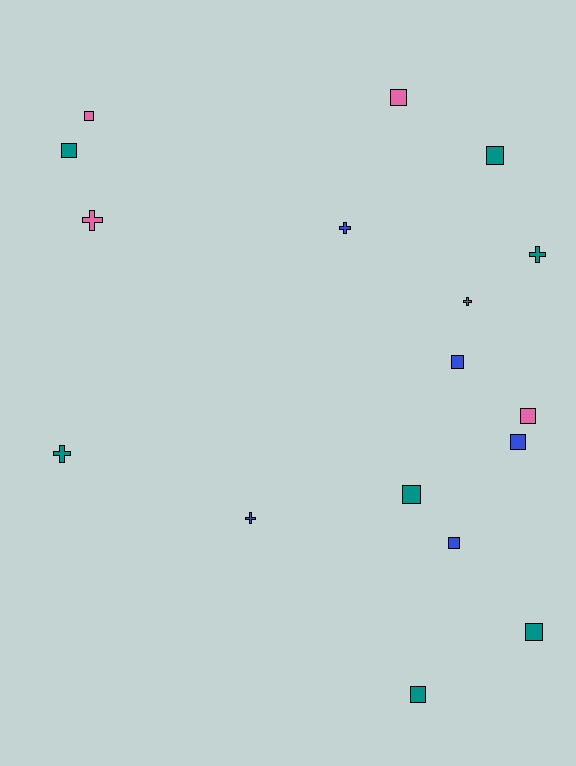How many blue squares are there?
There are 3 blue squares.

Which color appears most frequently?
Teal, with 8 objects.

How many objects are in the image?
There are 17 objects.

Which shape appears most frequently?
Square, with 11 objects.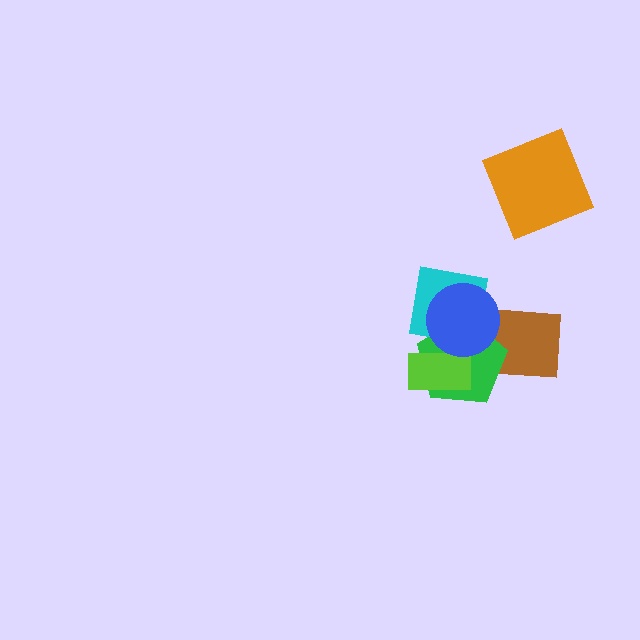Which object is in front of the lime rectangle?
The blue circle is in front of the lime rectangle.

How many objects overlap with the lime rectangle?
3 objects overlap with the lime rectangle.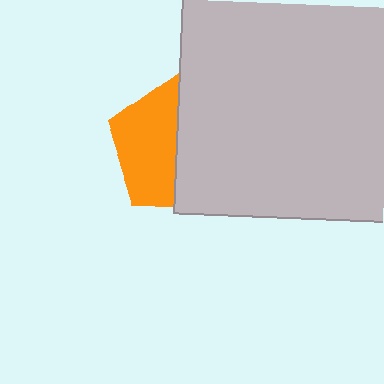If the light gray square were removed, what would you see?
You would see the complete orange pentagon.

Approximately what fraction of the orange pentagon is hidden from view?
Roughly 53% of the orange pentagon is hidden behind the light gray square.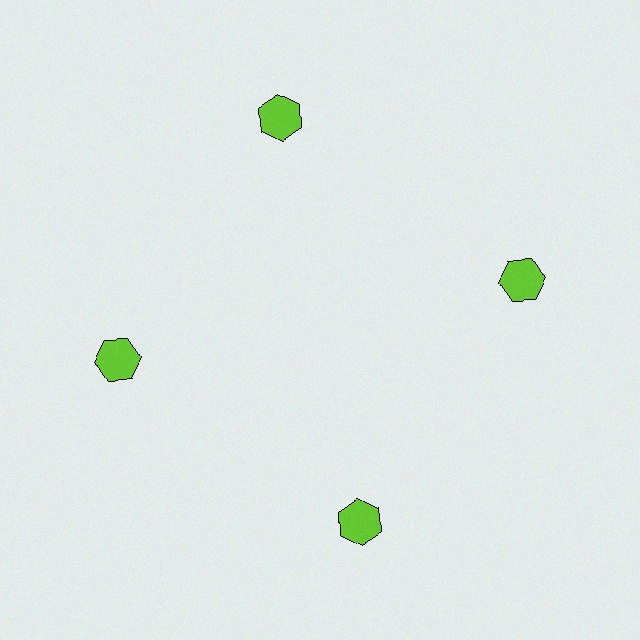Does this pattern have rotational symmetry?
Yes, this pattern has 4-fold rotational symmetry. It looks the same after rotating 90 degrees around the center.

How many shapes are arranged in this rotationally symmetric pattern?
There are 4 shapes, arranged in 4 groups of 1.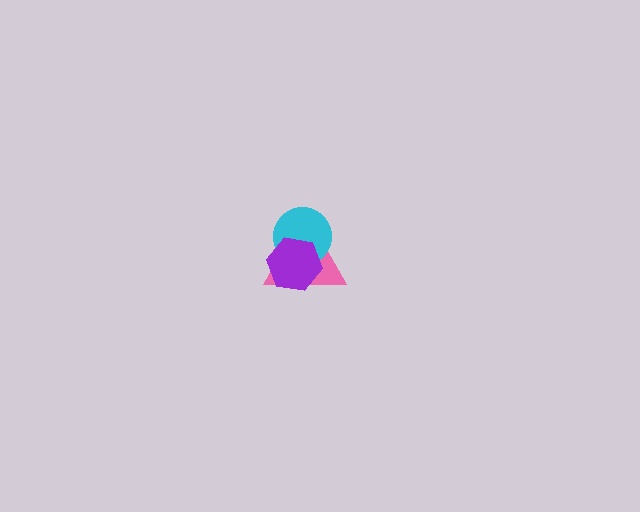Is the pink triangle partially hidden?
Yes, it is partially covered by another shape.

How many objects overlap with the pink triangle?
2 objects overlap with the pink triangle.